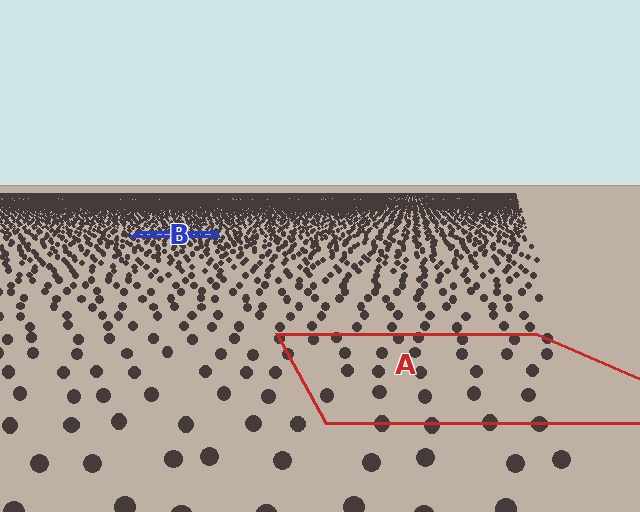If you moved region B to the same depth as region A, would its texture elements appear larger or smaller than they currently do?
They would appear larger. At a closer depth, the same texture elements are projected at a bigger on-screen size.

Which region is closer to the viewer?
Region A is closer. The texture elements there are larger and more spread out.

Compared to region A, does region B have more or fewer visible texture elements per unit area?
Region B has more texture elements per unit area — they are packed more densely because it is farther away.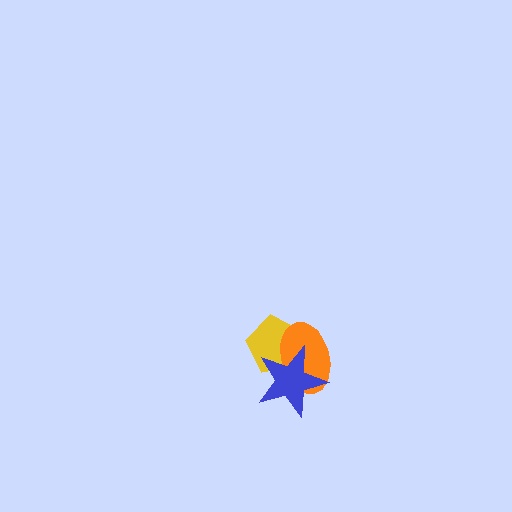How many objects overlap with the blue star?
2 objects overlap with the blue star.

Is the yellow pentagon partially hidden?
Yes, it is partially covered by another shape.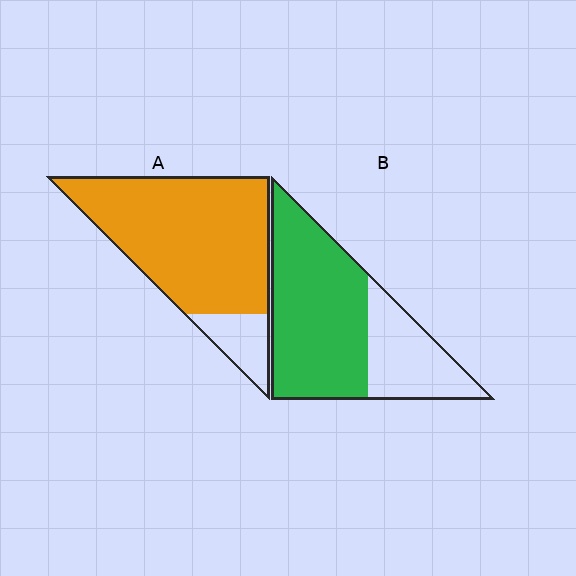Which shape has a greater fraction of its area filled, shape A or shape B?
Shape A.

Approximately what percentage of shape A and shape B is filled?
A is approximately 85% and B is approximately 70%.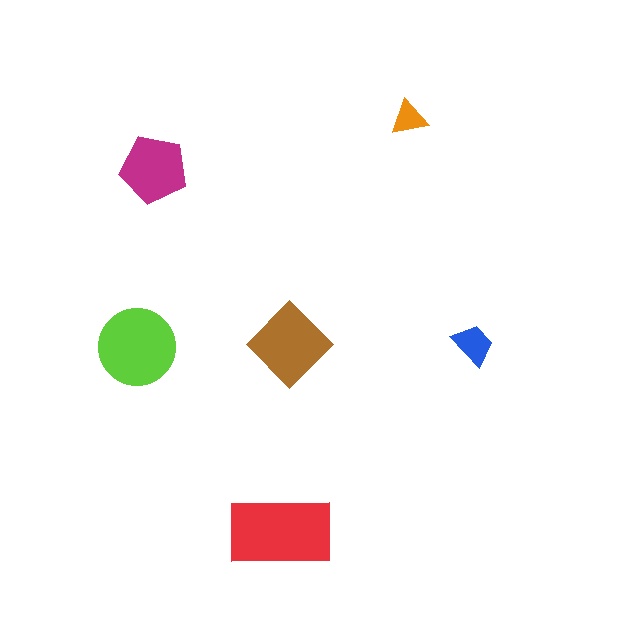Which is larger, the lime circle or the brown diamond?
The lime circle.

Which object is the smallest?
The orange triangle.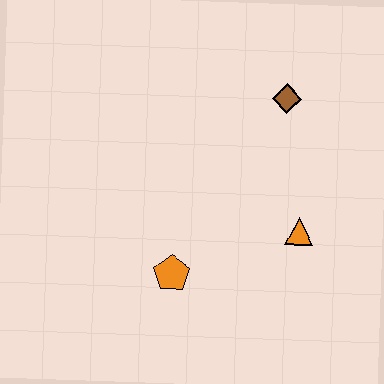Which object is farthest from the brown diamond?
The orange pentagon is farthest from the brown diamond.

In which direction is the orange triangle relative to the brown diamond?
The orange triangle is below the brown diamond.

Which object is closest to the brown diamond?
The orange triangle is closest to the brown diamond.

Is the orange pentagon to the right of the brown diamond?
No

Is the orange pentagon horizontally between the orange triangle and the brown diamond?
No